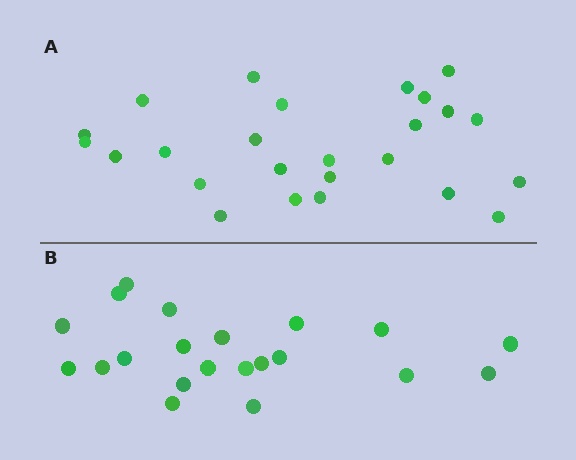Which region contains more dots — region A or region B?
Region A (the top region) has more dots.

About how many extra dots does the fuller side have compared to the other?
Region A has about 4 more dots than region B.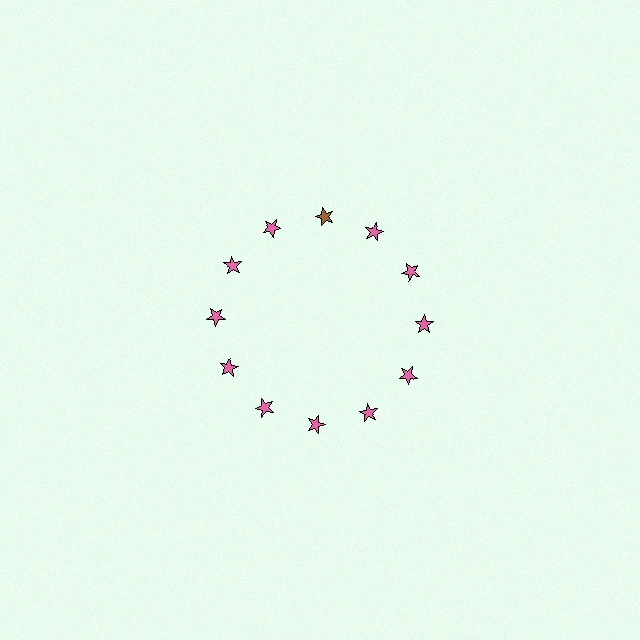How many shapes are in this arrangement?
There are 12 shapes arranged in a ring pattern.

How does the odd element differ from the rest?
It has a different color: brown instead of pink.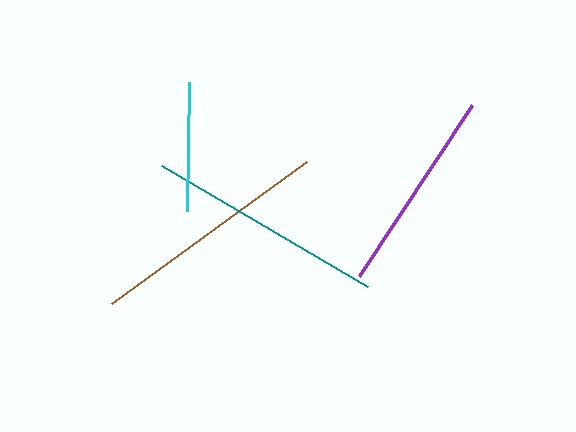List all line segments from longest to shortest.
From longest to shortest: brown, teal, purple, cyan.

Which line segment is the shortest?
The cyan line is the shortest at approximately 128 pixels.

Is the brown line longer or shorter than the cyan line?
The brown line is longer than the cyan line.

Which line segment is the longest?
The brown line is the longest at approximately 242 pixels.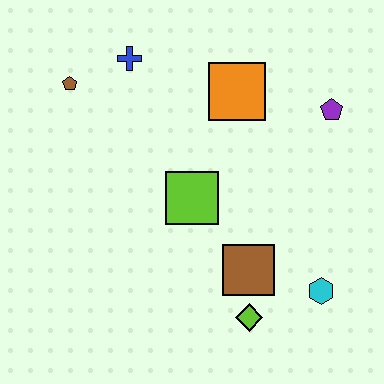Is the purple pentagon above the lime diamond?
Yes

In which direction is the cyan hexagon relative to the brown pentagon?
The cyan hexagon is to the right of the brown pentagon.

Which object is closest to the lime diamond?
The brown square is closest to the lime diamond.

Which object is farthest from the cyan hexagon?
The brown pentagon is farthest from the cyan hexagon.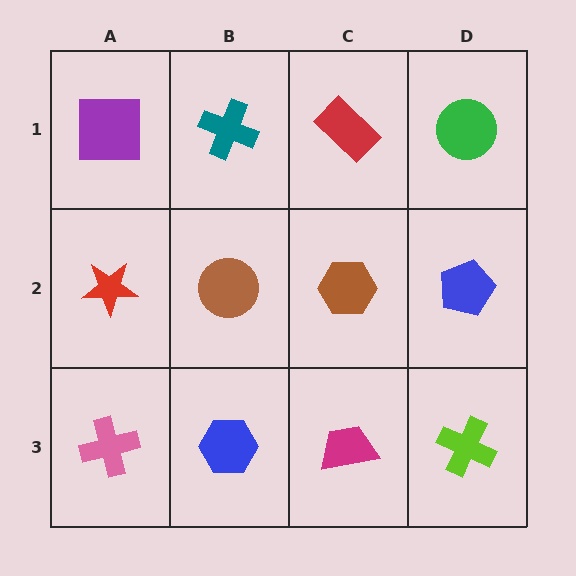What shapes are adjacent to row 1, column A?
A red star (row 2, column A), a teal cross (row 1, column B).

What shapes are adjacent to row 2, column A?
A purple square (row 1, column A), a pink cross (row 3, column A), a brown circle (row 2, column B).